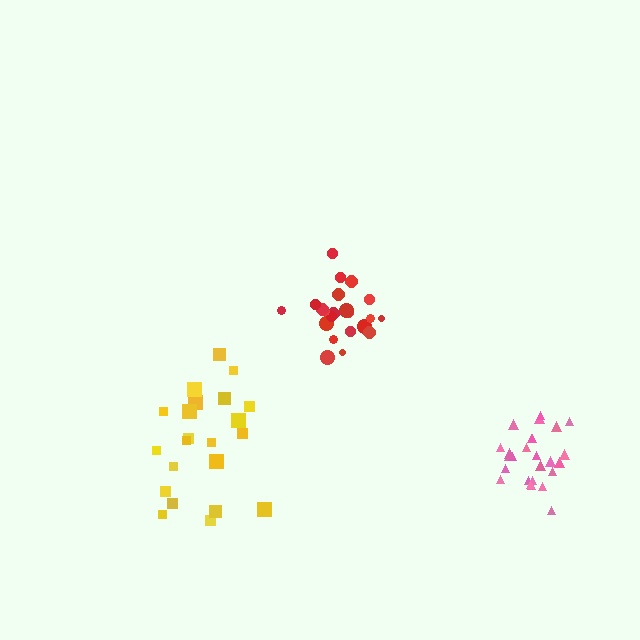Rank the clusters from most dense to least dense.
pink, red, yellow.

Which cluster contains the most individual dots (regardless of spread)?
Pink (26).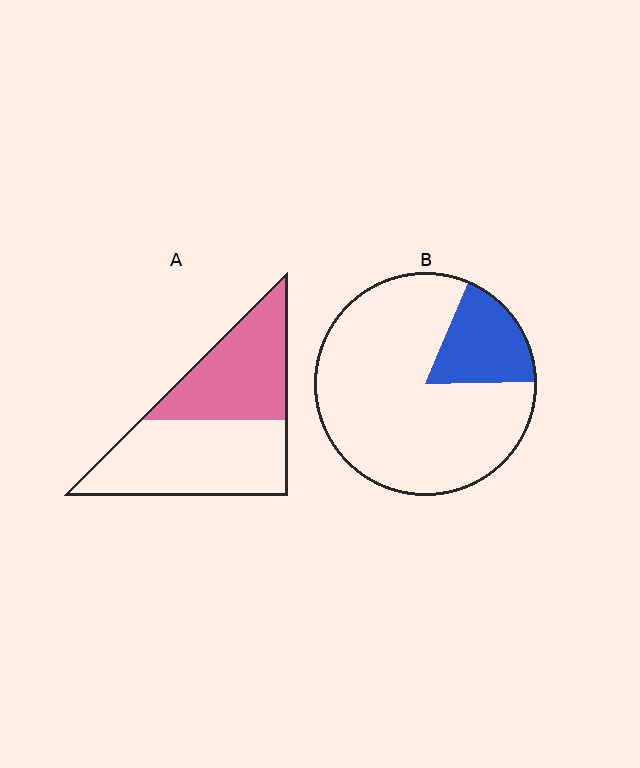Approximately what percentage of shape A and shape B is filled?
A is approximately 45% and B is approximately 20%.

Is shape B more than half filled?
No.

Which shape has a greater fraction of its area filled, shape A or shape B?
Shape A.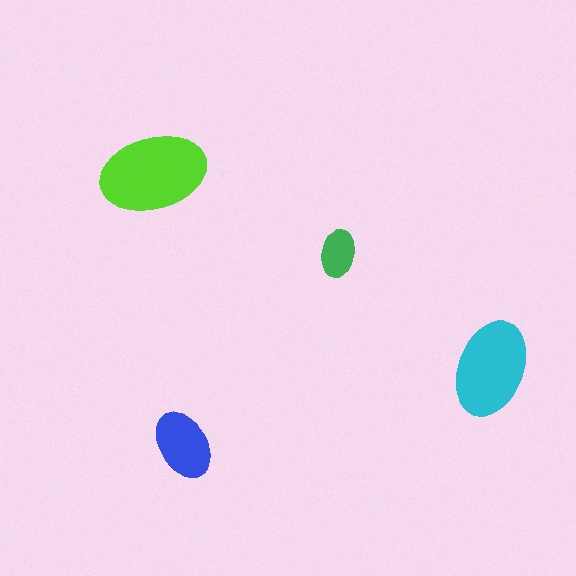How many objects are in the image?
There are 4 objects in the image.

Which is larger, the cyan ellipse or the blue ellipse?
The cyan one.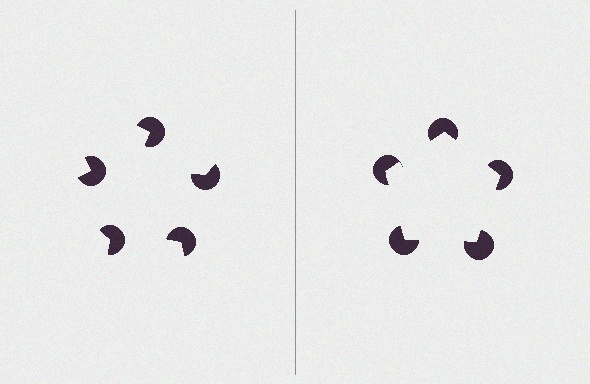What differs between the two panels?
The pac-man discs are positioned identically on both sides; only the wedge orientations differ. On the right they align to a pentagon; on the left they are misaligned.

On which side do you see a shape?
An illusory pentagon appears on the right side. On the left side the wedge cuts are rotated, so no coherent shape forms.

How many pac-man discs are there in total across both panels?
10 — 5 on each side.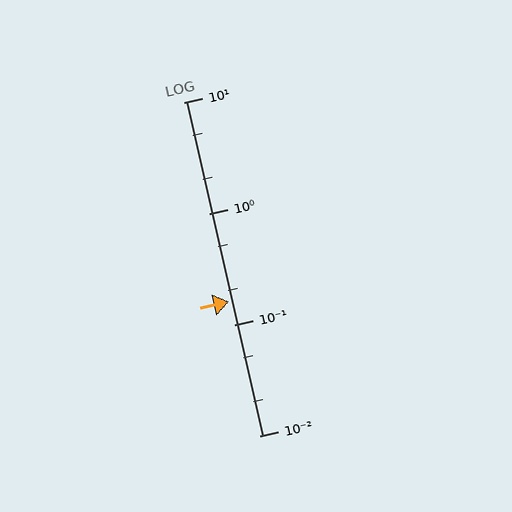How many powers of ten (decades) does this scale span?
The scale spans 3 decades, from 0.01 to 10.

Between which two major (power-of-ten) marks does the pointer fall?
The pointer is between 0.1 and 1.